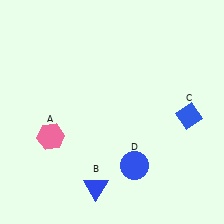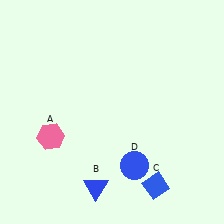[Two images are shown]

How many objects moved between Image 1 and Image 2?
1 object moved between the two images.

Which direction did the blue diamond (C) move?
The blue diamond (C) moved down.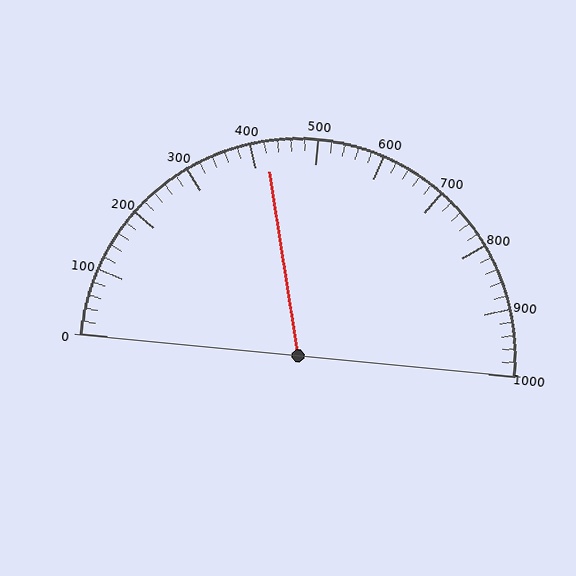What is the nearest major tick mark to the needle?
The nearest major tick mark is 400.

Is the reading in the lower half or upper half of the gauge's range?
The reading is in the lower half of the range (0 to 1000).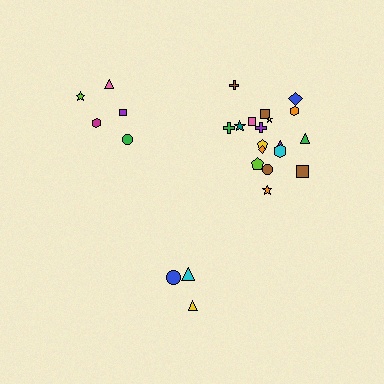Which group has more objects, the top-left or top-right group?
The top-right group.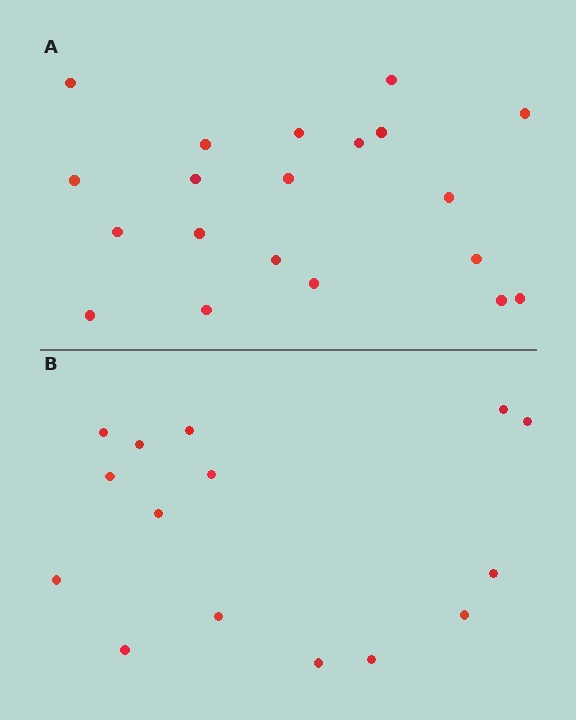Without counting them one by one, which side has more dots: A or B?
Region A (the top region) has more dots.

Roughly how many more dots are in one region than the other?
Region A has about 5 more dots than region B.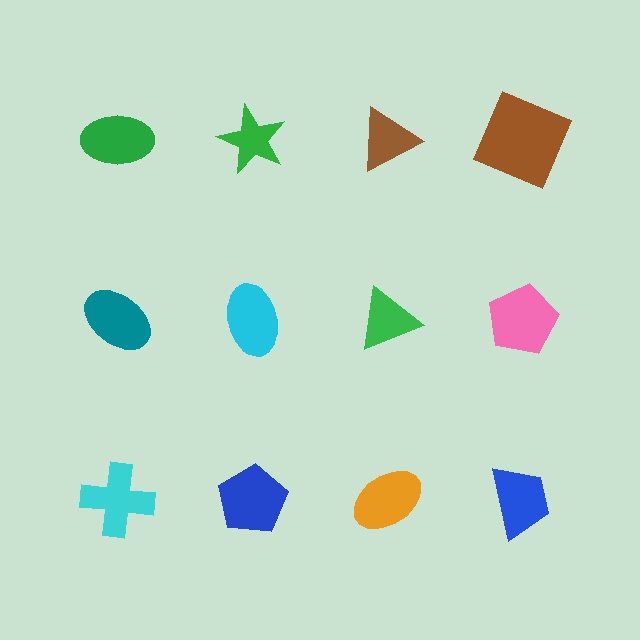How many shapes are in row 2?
4 shapes.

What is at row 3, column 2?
A blue pentagon.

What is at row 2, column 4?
A pink pentagon.